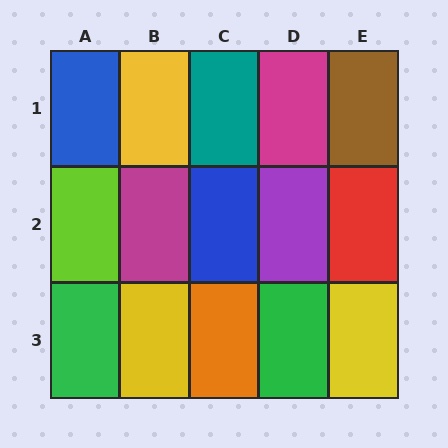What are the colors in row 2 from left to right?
Lime, magenta, blue, purple, red.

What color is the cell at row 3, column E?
Yellow.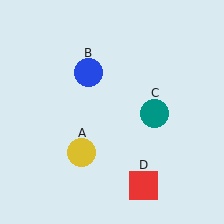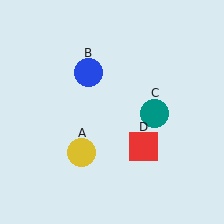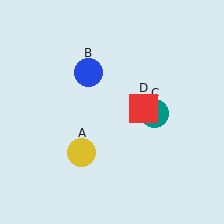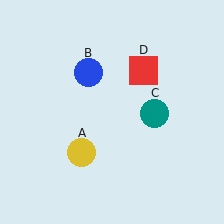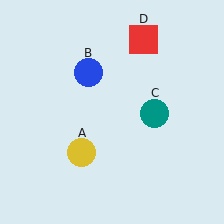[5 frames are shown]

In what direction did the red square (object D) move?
The red square (object D) moved up.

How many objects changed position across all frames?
1 object changed position: red square (object D).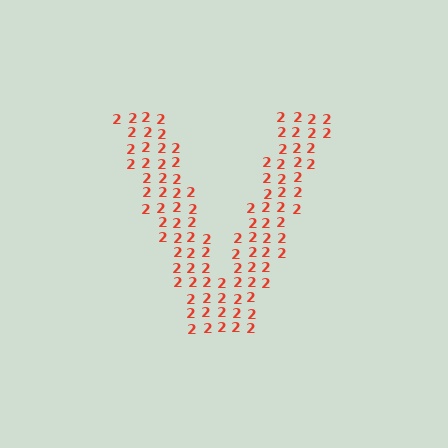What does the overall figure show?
The overall figure shows the letter V.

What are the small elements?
The small elements are digit 2's.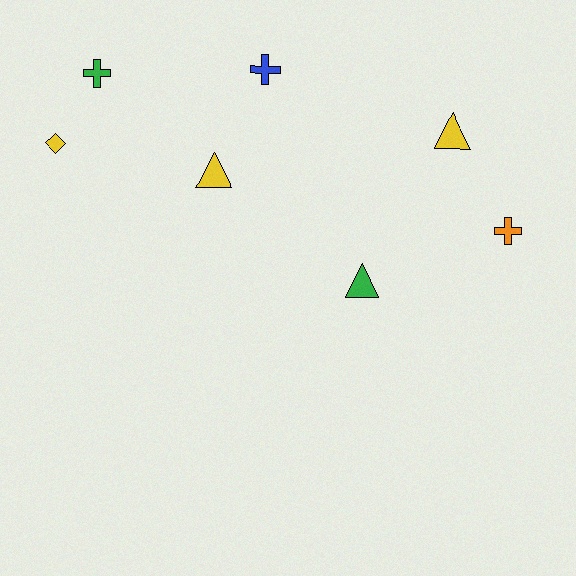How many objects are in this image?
There are 7 objects.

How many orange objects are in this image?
There is 1 orange object.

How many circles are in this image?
There are no circles.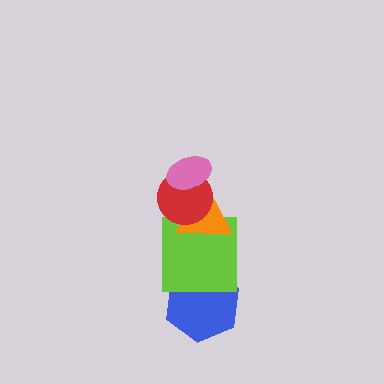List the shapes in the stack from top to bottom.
From top to bottom: the pink ellipse, the red circle, the orange triangle, the lime square, the blue hexagon.